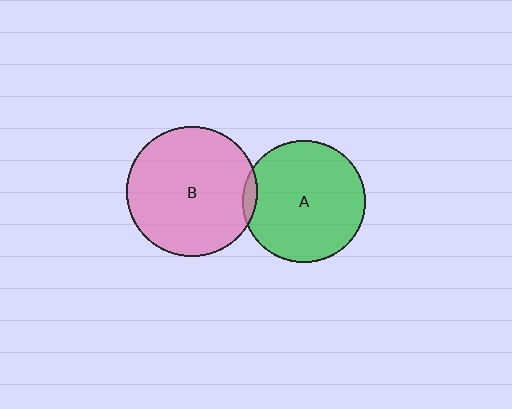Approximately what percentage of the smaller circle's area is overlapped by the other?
Approximately 5%.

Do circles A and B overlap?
Yes.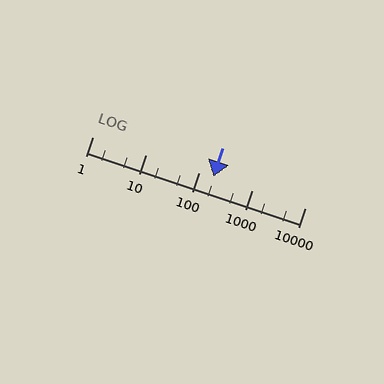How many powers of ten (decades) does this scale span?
The scale spans 4 decades, from 1 to 10000.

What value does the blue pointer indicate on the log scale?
The pointer indicates approximately 190.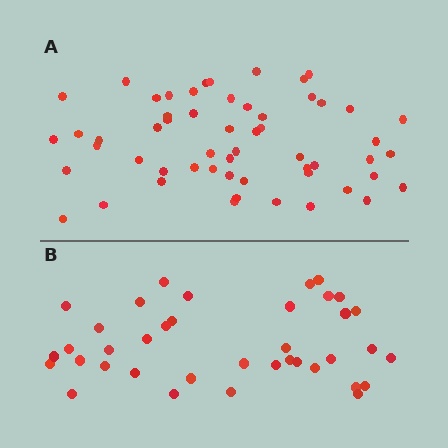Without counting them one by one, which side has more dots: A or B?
Region A (the top region) has more dots.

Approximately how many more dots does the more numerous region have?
Region A has approximately 20 more dots than region B.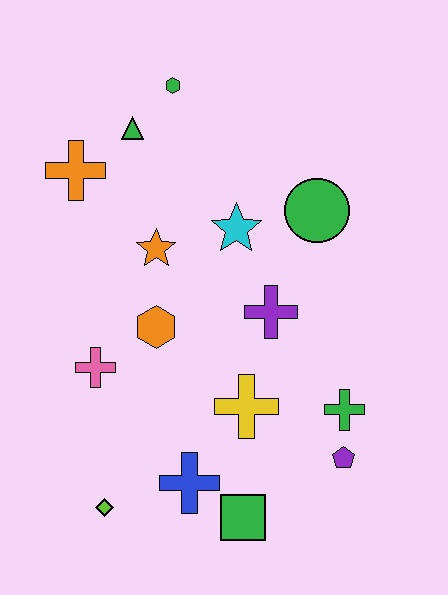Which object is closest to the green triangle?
The green hexagon is closest to the green triangle.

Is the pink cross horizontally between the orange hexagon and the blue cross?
No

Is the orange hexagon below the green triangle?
Yes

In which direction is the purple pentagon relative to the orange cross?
The purple pentagon is below the orange cross.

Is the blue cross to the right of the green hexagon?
Yes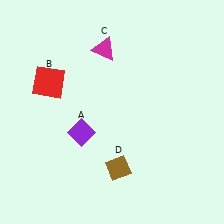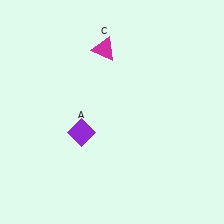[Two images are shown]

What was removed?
The red square (B), the brown diamond (D) were removed in Image 2.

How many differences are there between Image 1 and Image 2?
There are 2 differences between the two images.